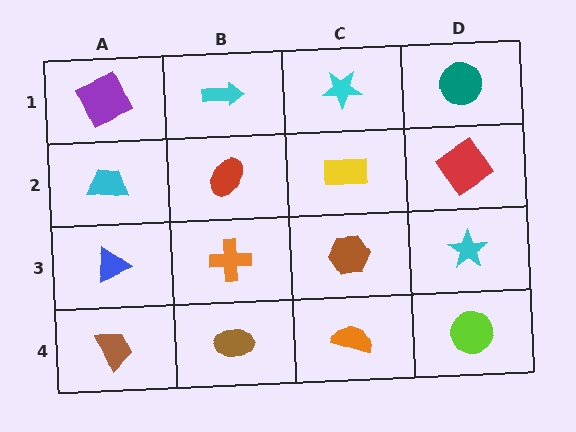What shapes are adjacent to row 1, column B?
A red ellipse (row 2, column B), a purple square (row 1, column A), a cyan star (row 1, column C).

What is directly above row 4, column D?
A cyan star.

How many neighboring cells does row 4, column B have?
3.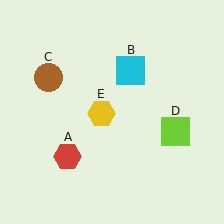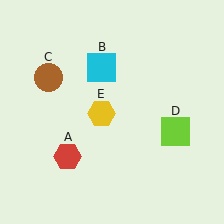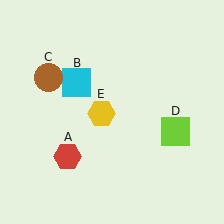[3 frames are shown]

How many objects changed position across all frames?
1 object changed position: cyan square (object B).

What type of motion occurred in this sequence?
The cyan square (object B) rotated counterclockwise around the center of the scene.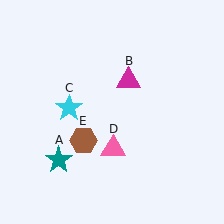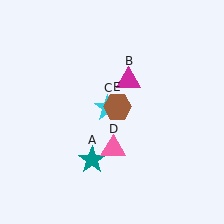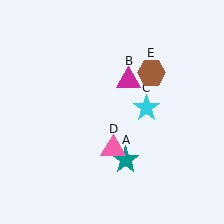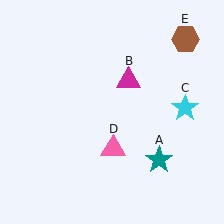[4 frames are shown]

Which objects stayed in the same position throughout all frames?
Magenta triangle (object B) and pink triangle (object D) remained stationary.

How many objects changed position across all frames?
3 objects changed position: teal star (object A), cyan star (object C), brown hexagon (object E).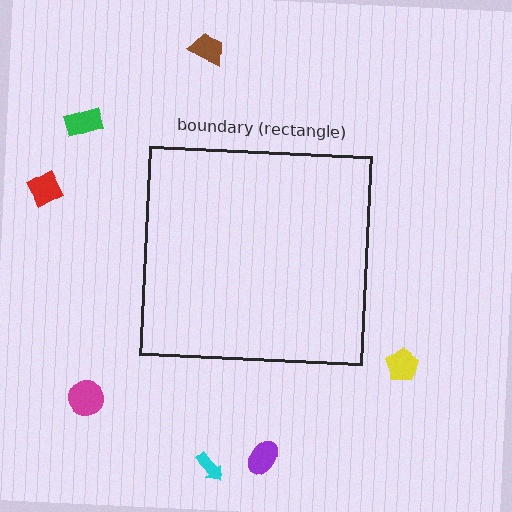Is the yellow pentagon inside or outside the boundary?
Outside.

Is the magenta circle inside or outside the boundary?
Outside.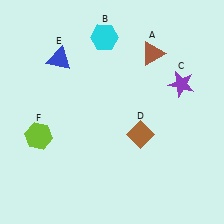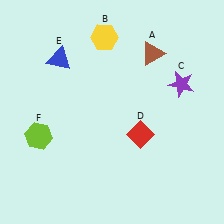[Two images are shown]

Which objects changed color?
B changed from cyan to yellow. D changed from brown to red.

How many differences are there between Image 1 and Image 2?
There are 2 differences between the two images.